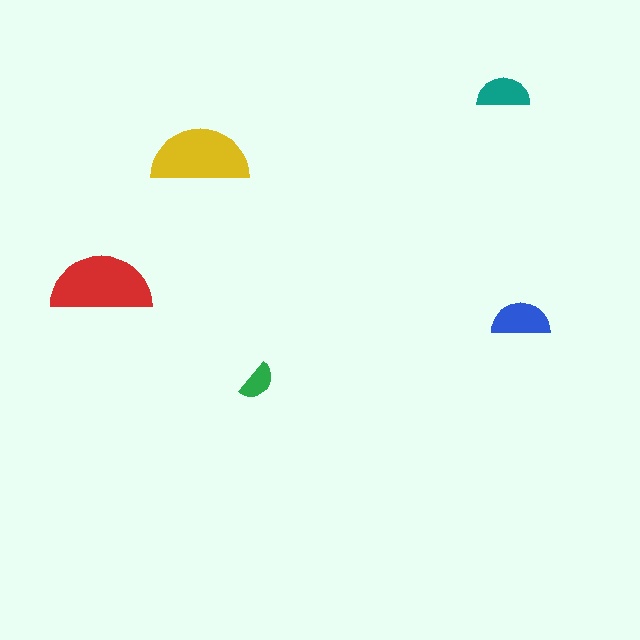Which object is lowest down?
The green semicircle is bottommost.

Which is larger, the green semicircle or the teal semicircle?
The teal one.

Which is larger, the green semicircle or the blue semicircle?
The blue one.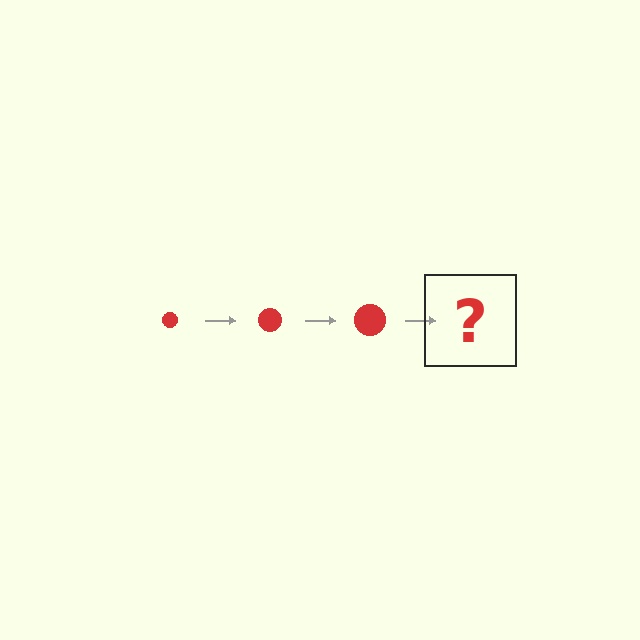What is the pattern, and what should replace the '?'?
The pattern is that the circle gets progressively larger each step. The '?' should be a red circle, larger than the previous one.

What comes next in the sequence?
The next element should be a red circle, larger than the previous one.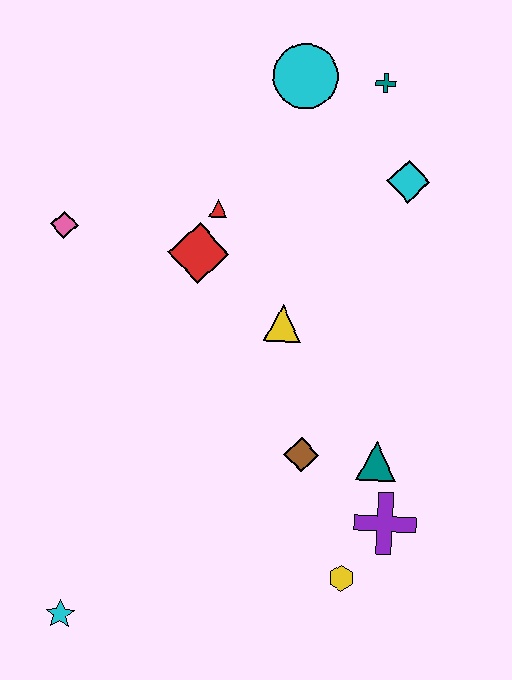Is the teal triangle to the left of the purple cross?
Yes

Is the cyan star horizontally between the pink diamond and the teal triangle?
Yes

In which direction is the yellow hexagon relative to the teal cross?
The yellow hexagon is below the teal cross.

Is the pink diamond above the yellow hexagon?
Yes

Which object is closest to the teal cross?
The cyan circle is closest to the teal cross.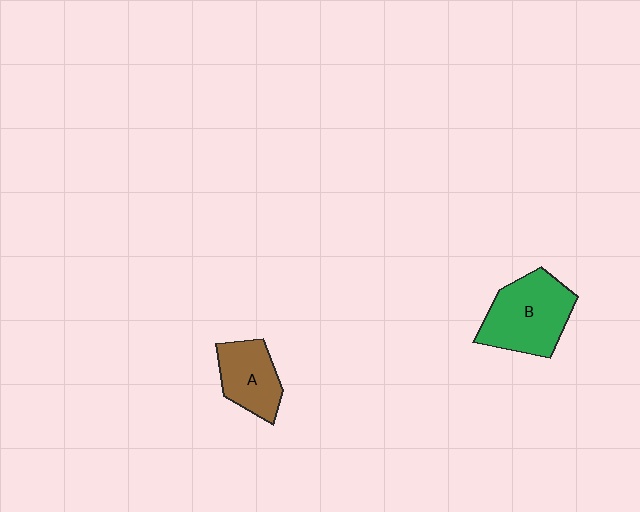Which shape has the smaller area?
Shape A (brown).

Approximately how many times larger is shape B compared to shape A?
Approximately 1.5 times.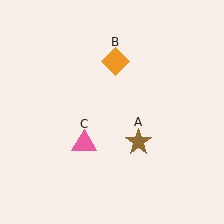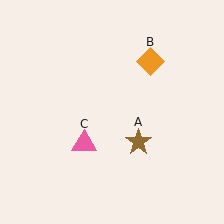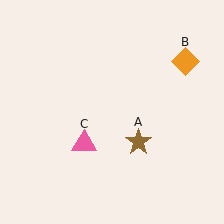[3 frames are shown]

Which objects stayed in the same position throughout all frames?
Brown star (object A) and pink triangle (object C) remained stationary.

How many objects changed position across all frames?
1 object changed position: orange diamond (object B).